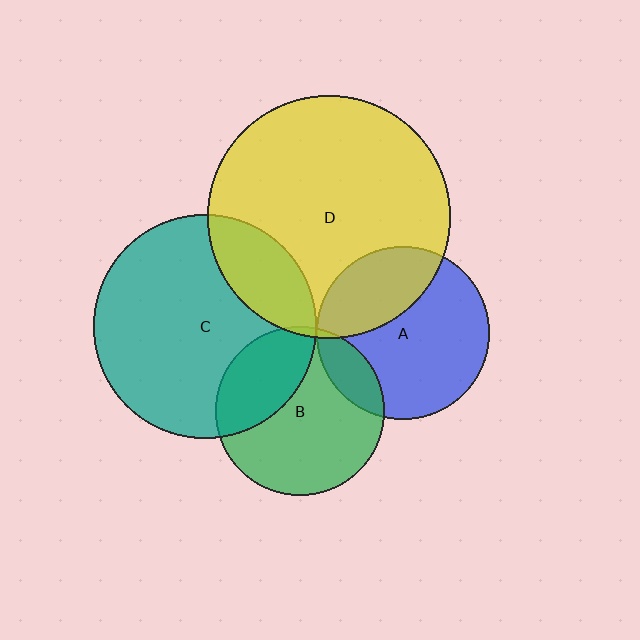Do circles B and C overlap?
Yes.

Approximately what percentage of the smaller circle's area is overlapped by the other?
Approximately 30%.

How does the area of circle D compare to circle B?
Approximately 2.1 times.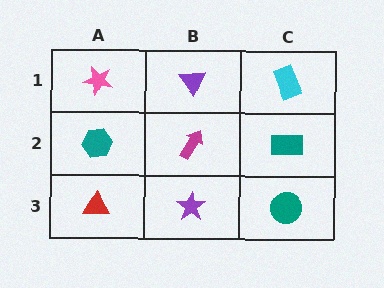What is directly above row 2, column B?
A purple triangle.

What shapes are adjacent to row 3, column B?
A magenta arrow (row 2, column B), a red triangle (row 3, column A), a teal circle (row 3, column C).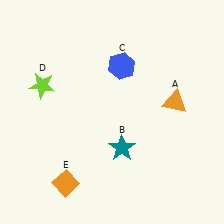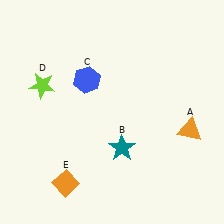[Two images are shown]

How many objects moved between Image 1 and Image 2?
2 objects moved between the two images.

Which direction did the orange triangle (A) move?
The orange triangle (A) moved down.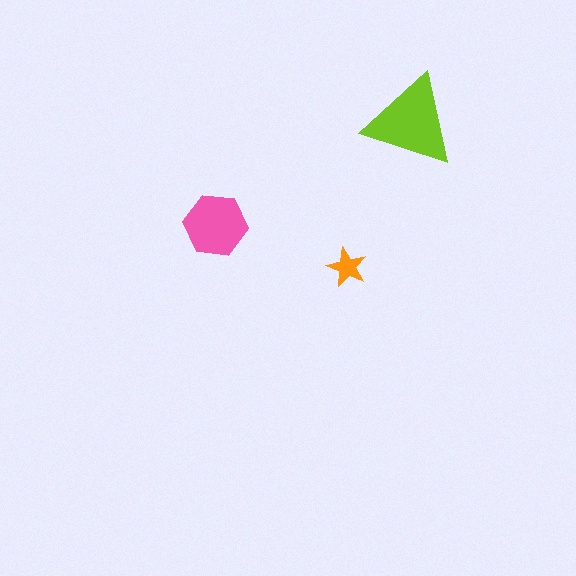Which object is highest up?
The lime triangle is topmost.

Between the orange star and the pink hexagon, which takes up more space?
The pink hexagon.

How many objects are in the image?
There are 3 objects in the image.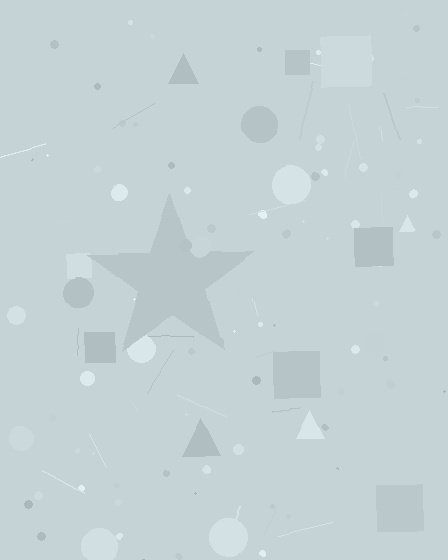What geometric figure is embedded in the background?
A star is embedded in the background.